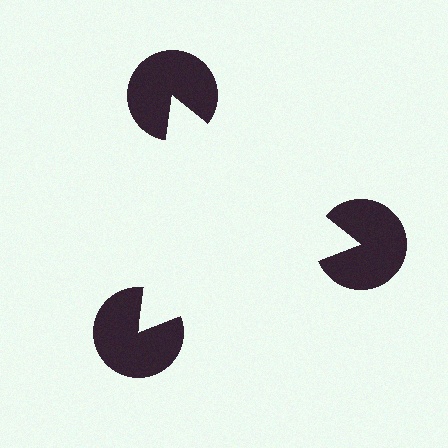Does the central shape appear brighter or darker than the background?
It typically appears slightly brighter than the background, even though no actual brightness change is drawn.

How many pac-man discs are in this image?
There are 3 — one at each vertex of the illusory triangle.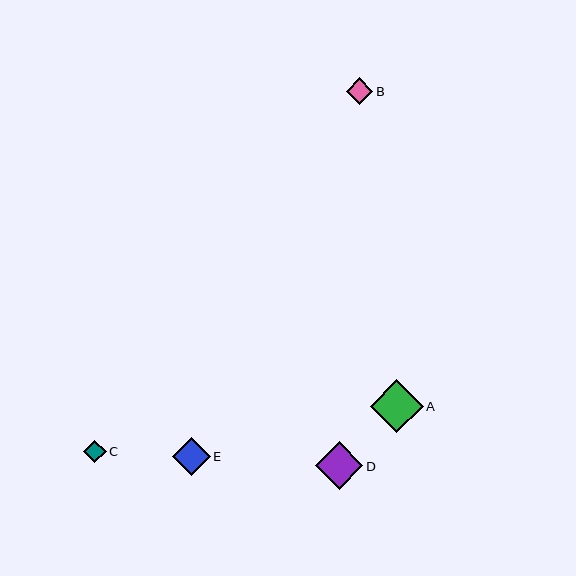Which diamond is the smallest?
Diamond C is the smallest with a size of approximately 22 pixels.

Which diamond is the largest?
Diamond A is the largest with a size of approximately 53 pixels.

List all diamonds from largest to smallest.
From largest to smallest: A, D, E, B, C.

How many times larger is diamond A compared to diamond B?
Diamond A is approximately 2.0 times the size of diamond B.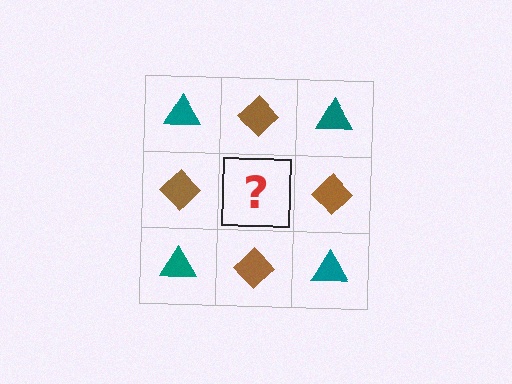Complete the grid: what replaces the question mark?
The question mark should be replaced with a teal triangle.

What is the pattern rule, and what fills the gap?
The rule is that it alternates teal triangle and brown diamond in a checkerboard pattern. The gap should be filled with a teal triangle.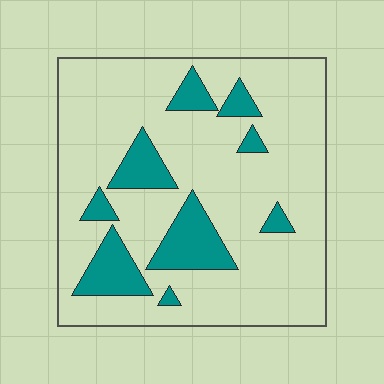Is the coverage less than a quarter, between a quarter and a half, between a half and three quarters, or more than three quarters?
Less than a quarter.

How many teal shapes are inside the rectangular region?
9.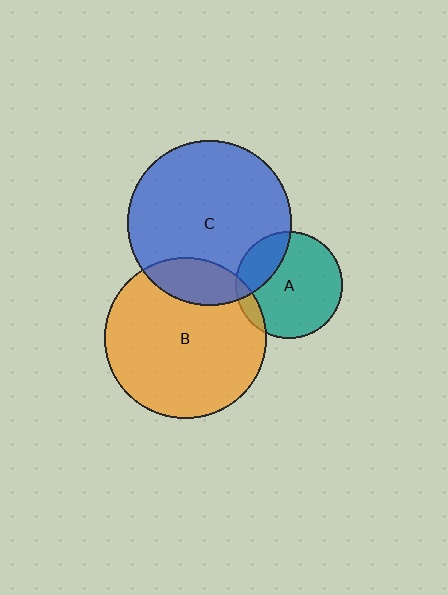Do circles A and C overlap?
Yes.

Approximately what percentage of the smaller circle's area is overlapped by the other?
Approximately 25%.